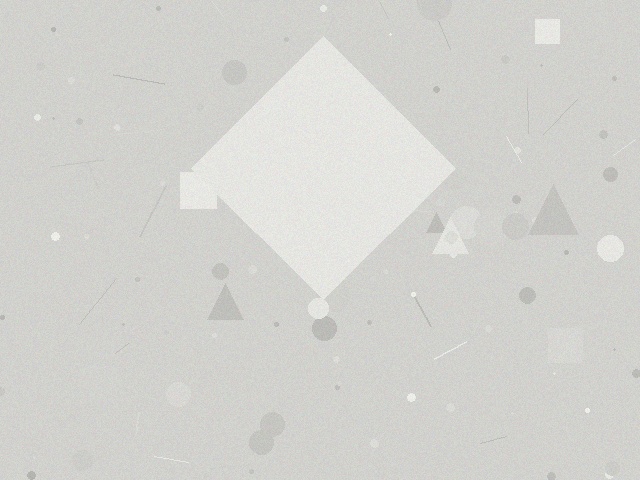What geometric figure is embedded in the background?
A diamond is embedded in the background.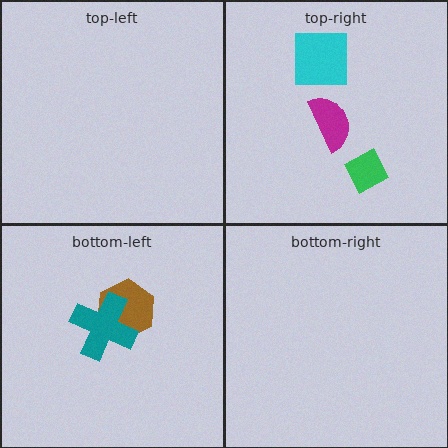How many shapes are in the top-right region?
3.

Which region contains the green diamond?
The top-right region.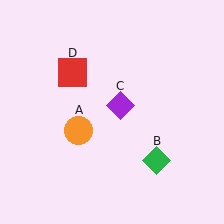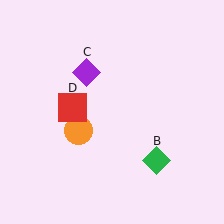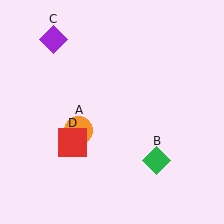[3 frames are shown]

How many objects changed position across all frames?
2 objects changed position: purple diamond (object C), red square (object D).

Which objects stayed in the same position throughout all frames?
Orange circle (object A) and green diamond (object B) remained stationary.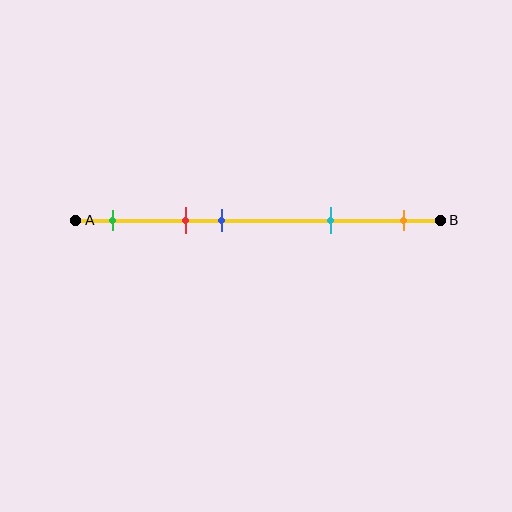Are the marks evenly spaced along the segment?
No, the marks are not evenly spaced.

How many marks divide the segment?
There are 5 marks dividing the segment.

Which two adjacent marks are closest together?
The red and blue marks are the closest adjacent pair.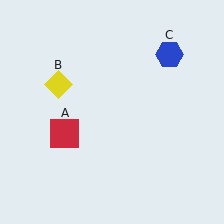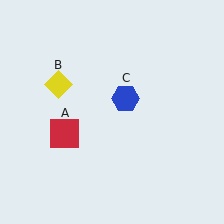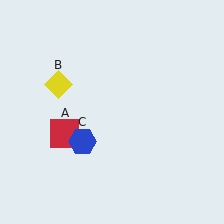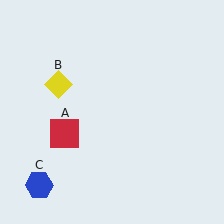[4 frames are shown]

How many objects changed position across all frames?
1 object changed position: blue hexagon (object C).